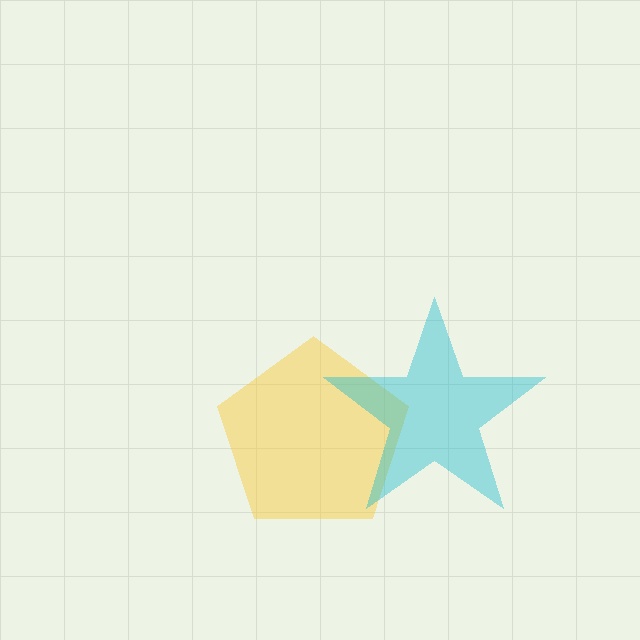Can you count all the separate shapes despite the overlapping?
Yes, there are 2 separate shapes.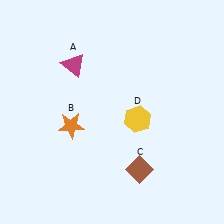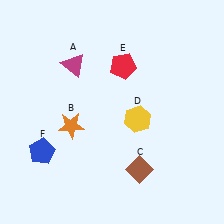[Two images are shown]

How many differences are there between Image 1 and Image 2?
There are 2 differences between the two images.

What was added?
A red pentagon (E), a blue pentagon (F) were added in Image 2.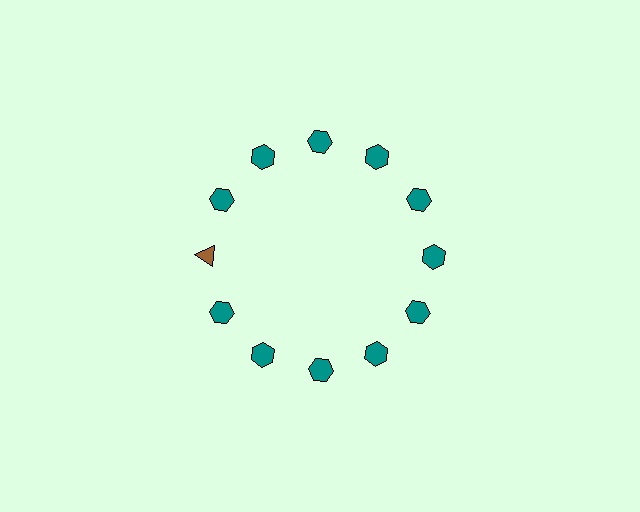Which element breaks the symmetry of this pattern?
The brown triangle at roughly the 9 o'clock position breaks the symmetry. All other shapes are teal hexagons.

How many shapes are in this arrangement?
There are 12 shapes arranged in a ring pattern.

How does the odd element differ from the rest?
It differs in both color (brown instead of teal) and shape (triangle instead of hexagon).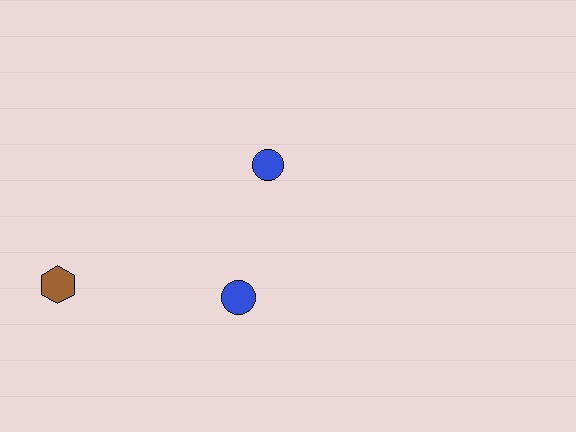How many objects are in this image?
There are 3 objects.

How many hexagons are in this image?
There is 1 hexagon.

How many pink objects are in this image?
There are no pink objects.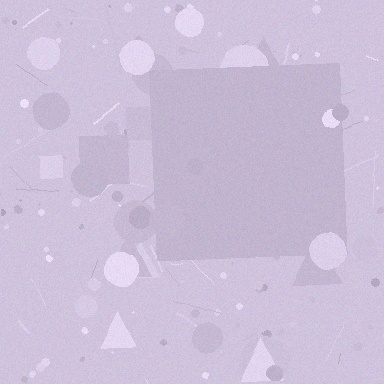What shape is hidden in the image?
A square is hidden in the image.